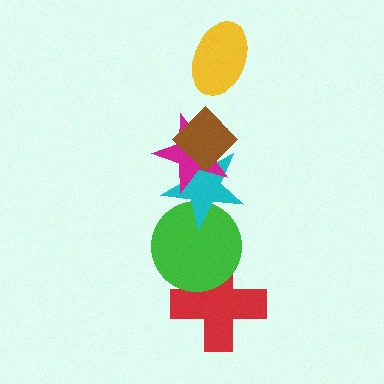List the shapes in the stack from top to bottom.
From top to bottom: the yellow ellipse, the brown diamond, the magenta star, the cyan star, the green circle, the red cross.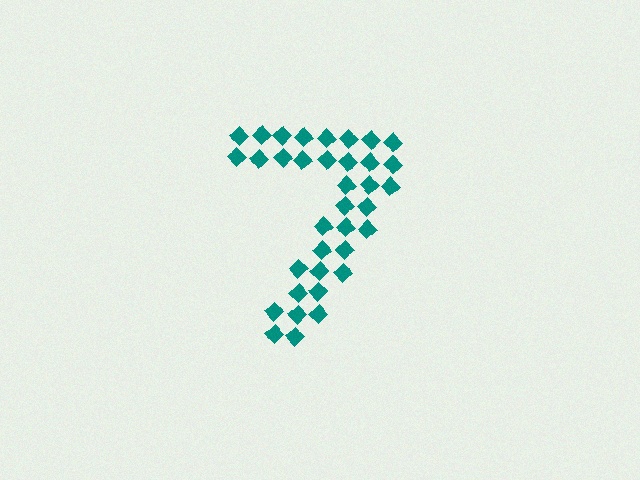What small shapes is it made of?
It is made of small diamonds.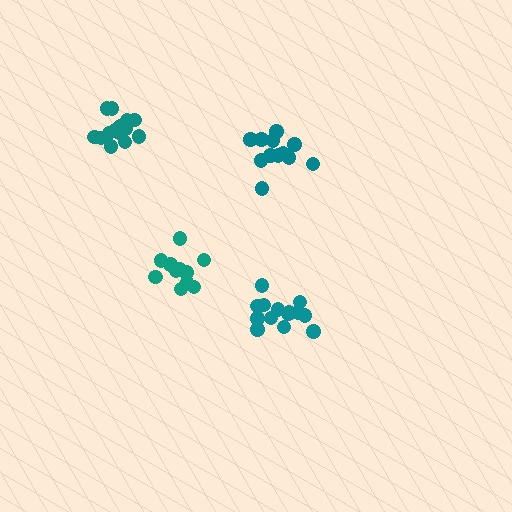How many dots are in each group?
Group 1: 12 dots, Group 2: 11 dots, Group 3: 14 dots, Group 4: 14 dots (51 total).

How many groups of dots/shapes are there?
There are 4 groups.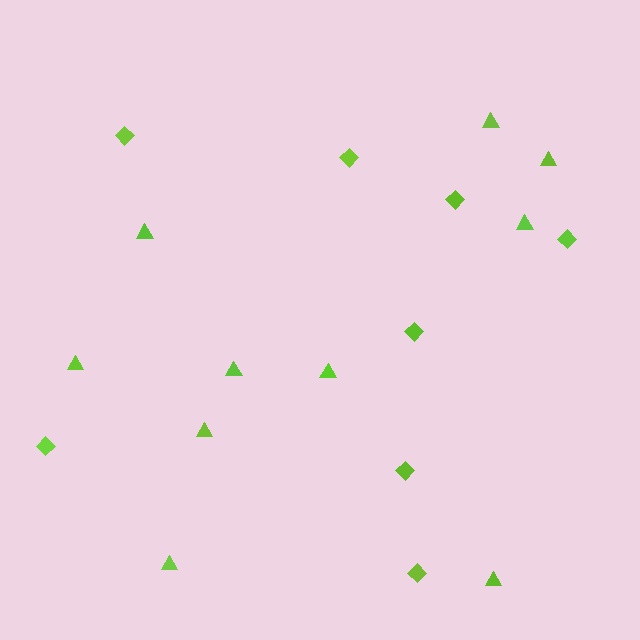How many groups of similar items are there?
There are 2 groups: one group of diamonds (8) and one group of triangles (10).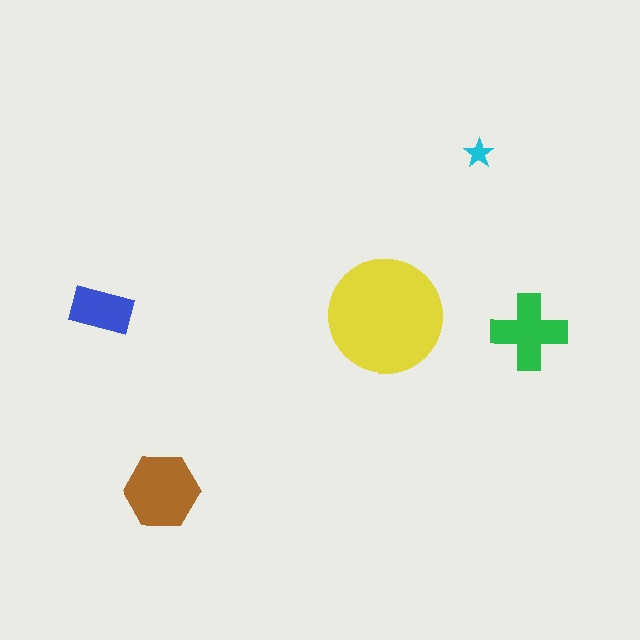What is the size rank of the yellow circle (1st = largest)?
1st.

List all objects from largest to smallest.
The yellow circle, the brown hexagon, the green cross, the blue rectangle, the cyan star.